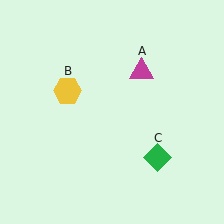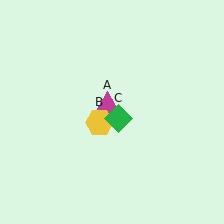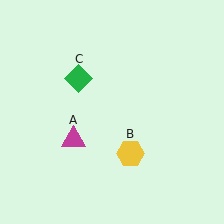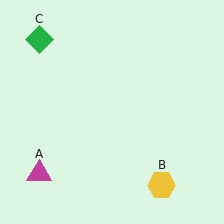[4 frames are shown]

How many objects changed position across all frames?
3 objects changed position: magenta triangle (object A), yellow hexagon (object B), green diamond (object C).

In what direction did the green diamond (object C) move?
The green diamond (object C) moved up and to the left.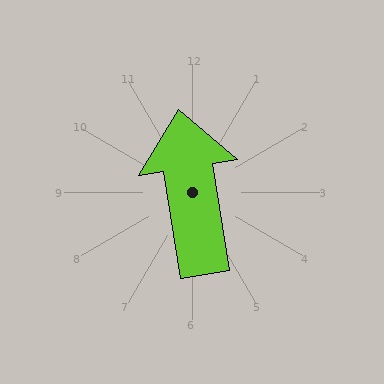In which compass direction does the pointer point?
North.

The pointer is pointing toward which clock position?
Roughly 12 o'clock.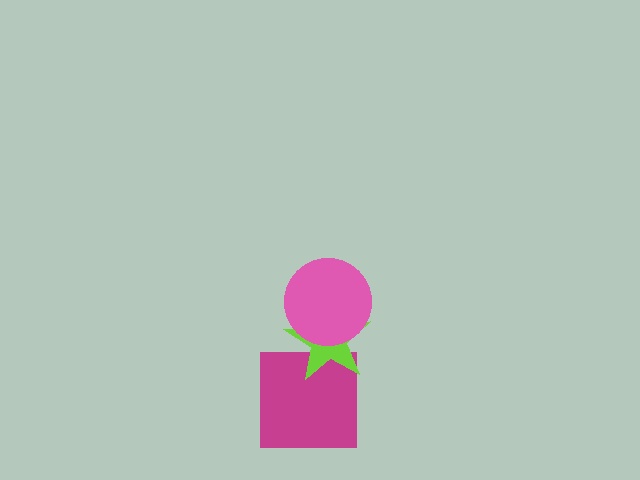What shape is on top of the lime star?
The pink circle is on top of the lime star.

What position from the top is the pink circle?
The pink circle is 1st from the top.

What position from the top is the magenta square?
The magenta square is 3rd from the top.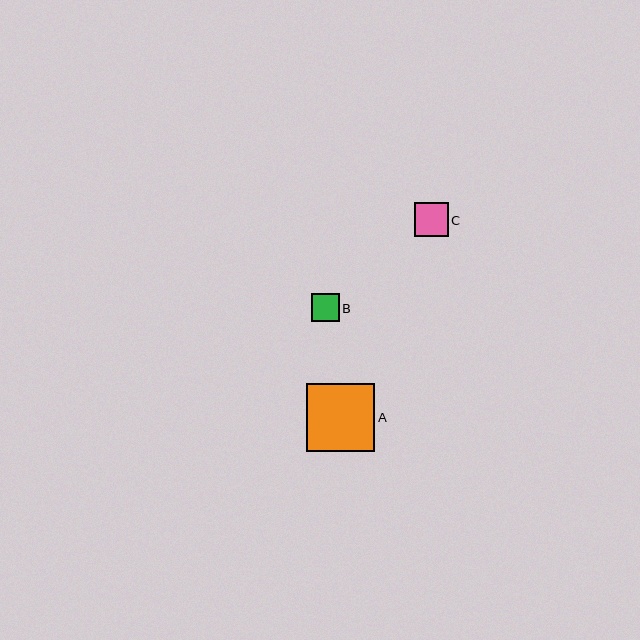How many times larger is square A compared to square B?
Square A is approximately 2.4 times the size of square B.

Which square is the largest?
Square A is the largest with a size of approximately 68 pixels.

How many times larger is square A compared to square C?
Square A is approximately 2.0 times the size of square C.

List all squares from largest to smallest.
From largest to smallest: A, C, B.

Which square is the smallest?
Square B is the smallest with a size of approximately 28 pixels.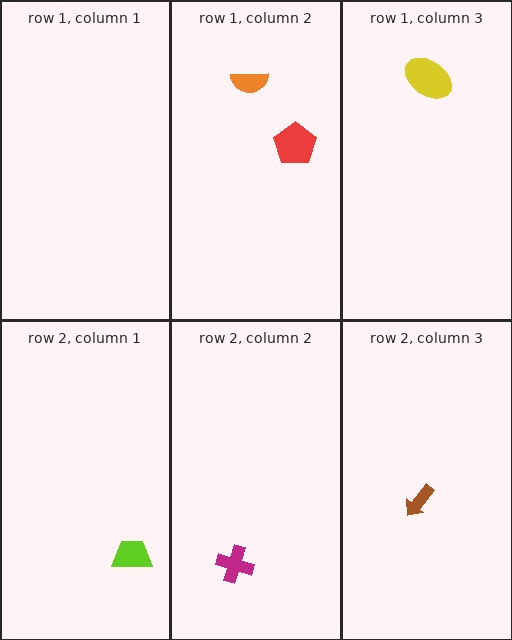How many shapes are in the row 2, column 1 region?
1.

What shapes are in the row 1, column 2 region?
The red pentagon, the orange semicircle.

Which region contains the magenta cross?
The row 2, column 2 region.